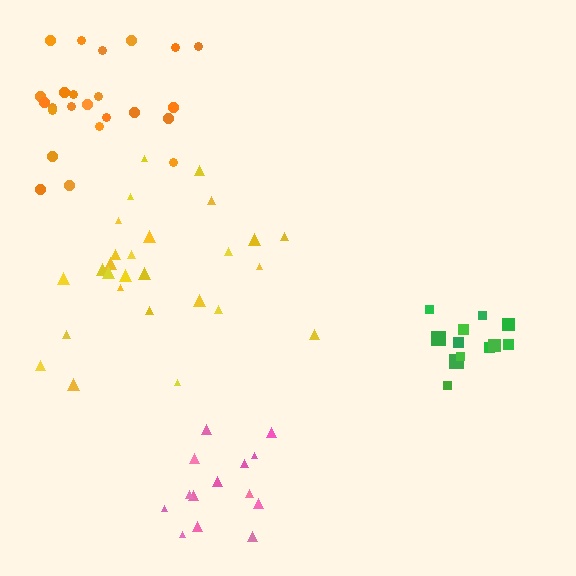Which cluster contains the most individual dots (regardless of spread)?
Yellow (27).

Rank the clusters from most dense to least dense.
green, orange, yellow, pink.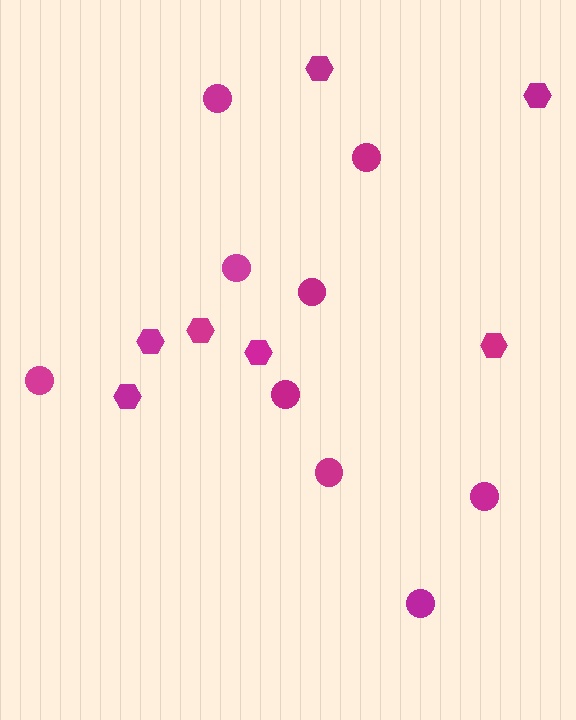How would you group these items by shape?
There are 2 groups: one group of hexagons (7) and one group of circles (9).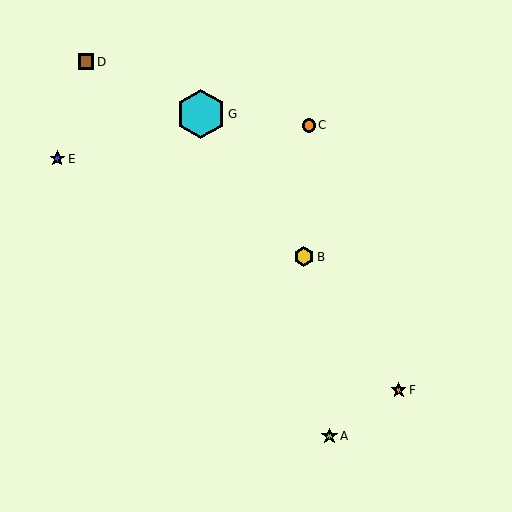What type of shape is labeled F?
Shape F is an orange star.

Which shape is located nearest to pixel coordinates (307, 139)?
The orange circle (labeled C) at (309, 125) is nearest to that location.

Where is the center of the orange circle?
The center of the orange circle is at (309, 125).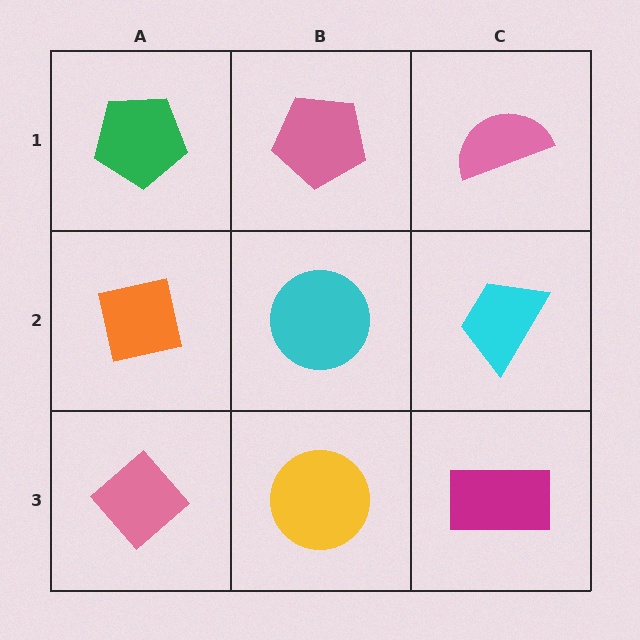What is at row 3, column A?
A pink diamond.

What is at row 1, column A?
A green pentagon.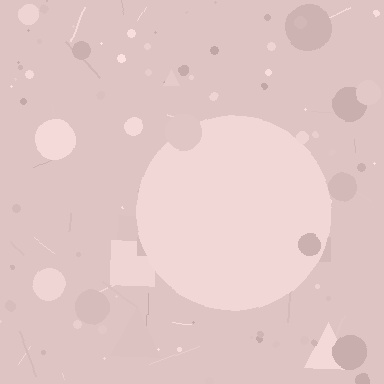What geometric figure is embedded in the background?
A circle is embedded in the background.